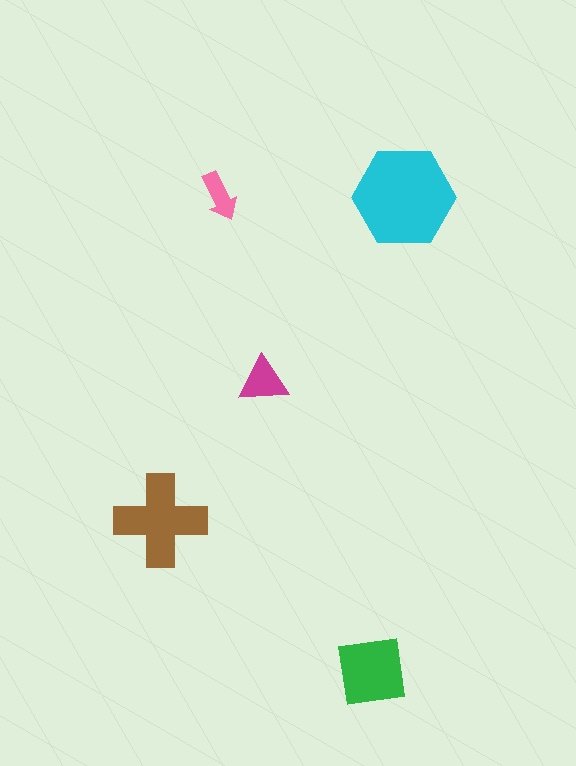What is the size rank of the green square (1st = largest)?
3rd.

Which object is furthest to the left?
The brown cross is leftmost.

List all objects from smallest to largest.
The pink arrow, the magenta triangle, the green square, the brown cross, the cyan hexagon.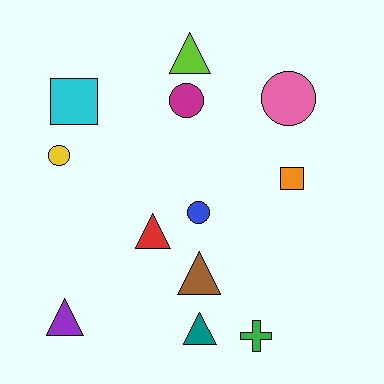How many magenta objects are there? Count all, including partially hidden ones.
There is 1 magenta object.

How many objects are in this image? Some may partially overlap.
There are 12 objects.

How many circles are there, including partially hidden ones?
There are 4 circles.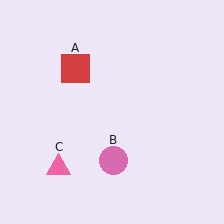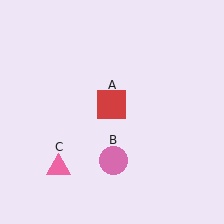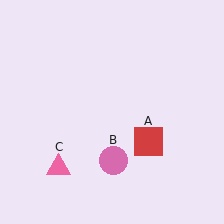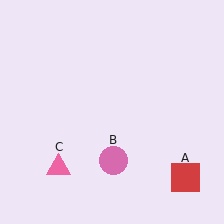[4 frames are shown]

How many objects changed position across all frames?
1 object changed position: red square (object A).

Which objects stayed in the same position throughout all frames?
Pink circle (object B) and pink triangle (object C) remained stationary.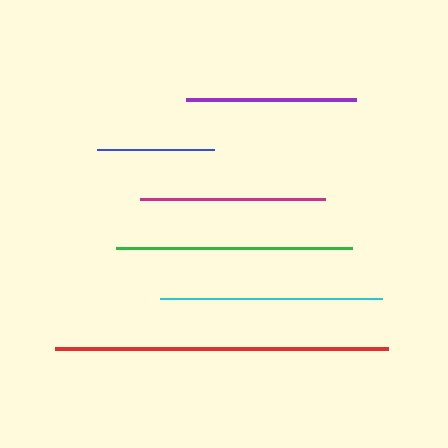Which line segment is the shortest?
The blue line is the shortest at approximately 117 pixels.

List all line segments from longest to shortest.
From longest to shortest: red, green, cyan, magenta, purple, blue.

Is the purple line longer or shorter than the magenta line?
The magenta line is longer than the purple line.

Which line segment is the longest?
The red line is the longest at approximately 333 pixels.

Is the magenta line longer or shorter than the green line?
The green line is longer than the magenta line.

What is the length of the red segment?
The red segment is approximately 333 pixels long.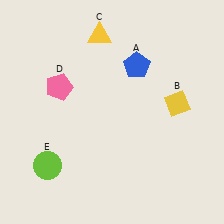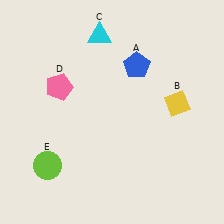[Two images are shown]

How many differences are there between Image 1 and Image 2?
There is 1 difference between the two images.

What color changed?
The triangle (C) changed from yellow in Image 1 to cyan in Image 2.